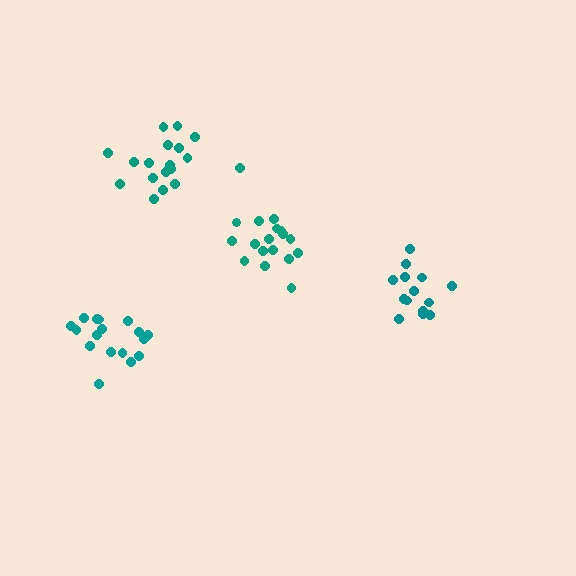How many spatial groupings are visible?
There are 4 spatial groupings.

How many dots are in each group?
Group 1: 14 dots, Group 2: 17 dots, Group 3: 17 dots, Group 4: 18 dots (66 total).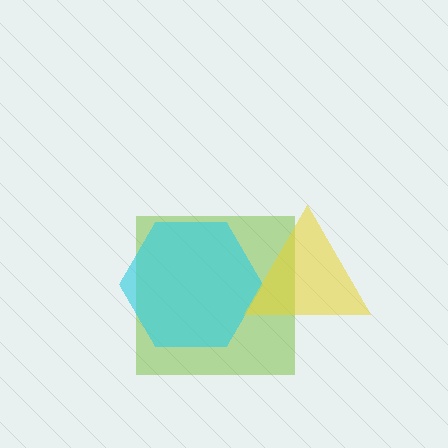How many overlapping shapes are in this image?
There are 3 overlapping shapes in the image.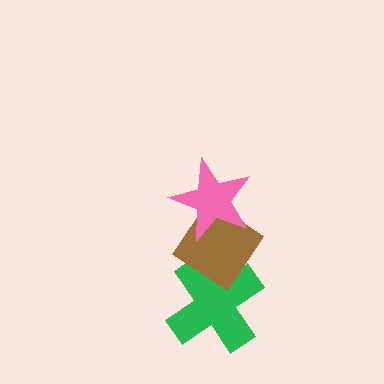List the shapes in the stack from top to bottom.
From top to bottom: the pink star, the brown diamond, the green cross.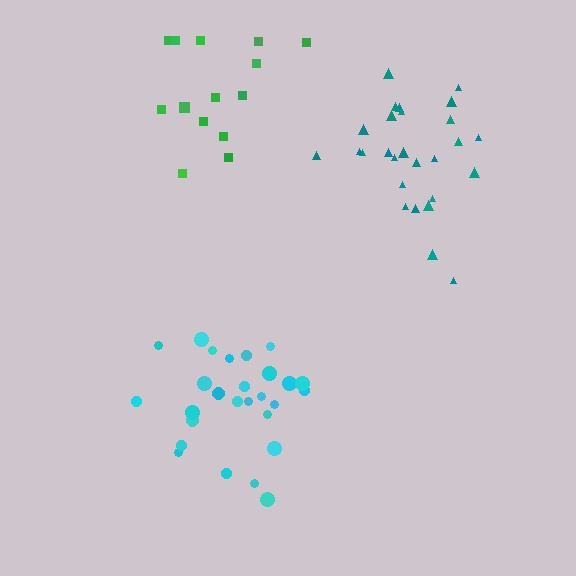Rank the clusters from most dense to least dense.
cyan, teal, green.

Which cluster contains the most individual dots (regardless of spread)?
Cyan (27).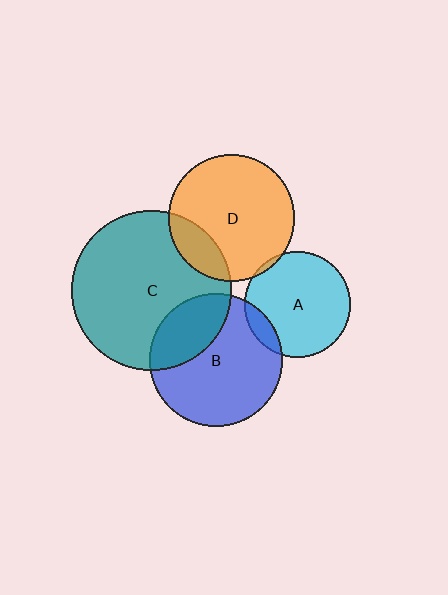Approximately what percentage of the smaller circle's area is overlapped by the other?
Approximately 20%.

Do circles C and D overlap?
Yes.